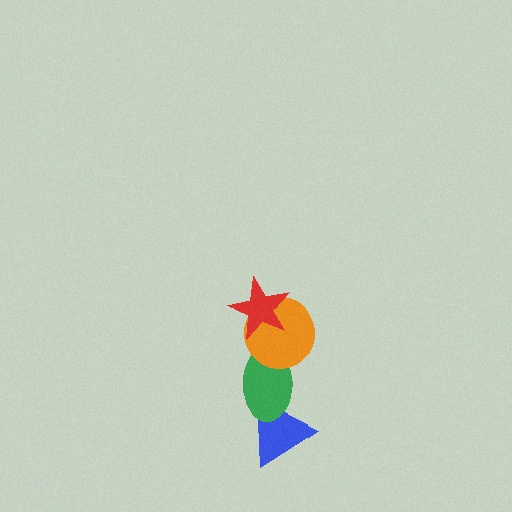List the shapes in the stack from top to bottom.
From top to bottom: the red star, the orange circle, the green ellipse, the blue triangle.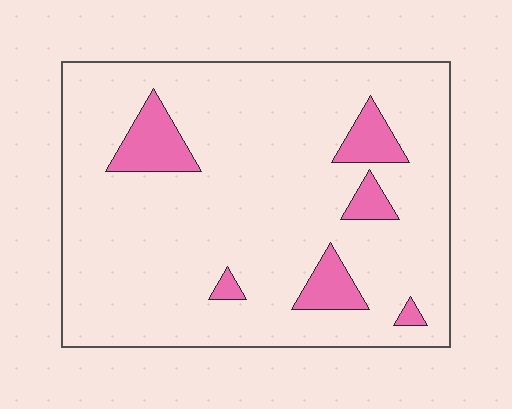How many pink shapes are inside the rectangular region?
6.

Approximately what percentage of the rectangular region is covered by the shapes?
Approximately 10%.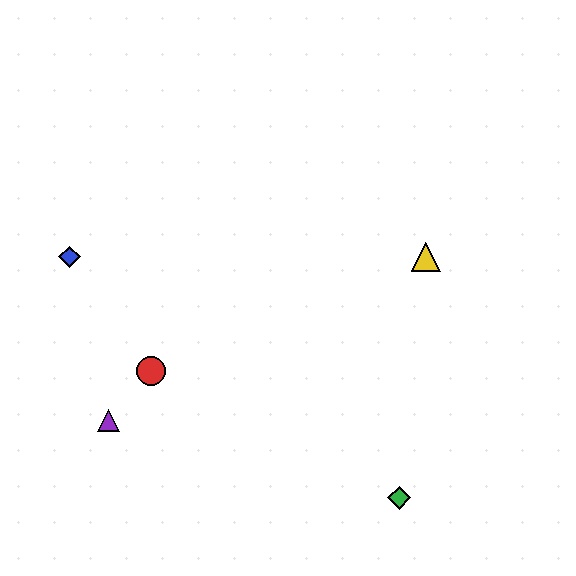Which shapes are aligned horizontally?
The blue diamond, the yellow triangle are aligned horizontally.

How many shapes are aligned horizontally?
2 shapes (the blue diamond, the yellow triangle) are aligned horizontally.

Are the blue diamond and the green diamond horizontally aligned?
No, the blue diamond is at y≈257 and the green diamond is at y≈498.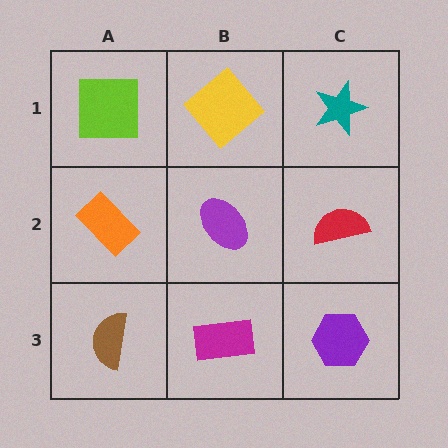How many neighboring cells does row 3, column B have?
3.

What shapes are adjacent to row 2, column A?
A lime square (row 1, column A), a brown semicircle (row 3, column A), a purple ellipse (row 2, column B).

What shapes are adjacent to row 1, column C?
A red semicircle (row 2, column C), a yellow diamond (row 1, column B).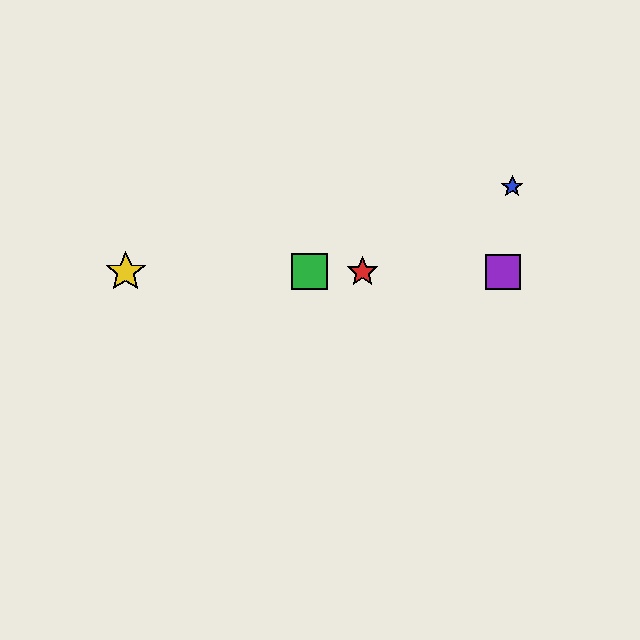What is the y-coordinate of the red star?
The red star is at y≈272.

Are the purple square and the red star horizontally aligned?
Yes, both are at y≈272.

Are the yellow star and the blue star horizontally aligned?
No, the yellow star is at y≈272 and the blue star is at y≈187.